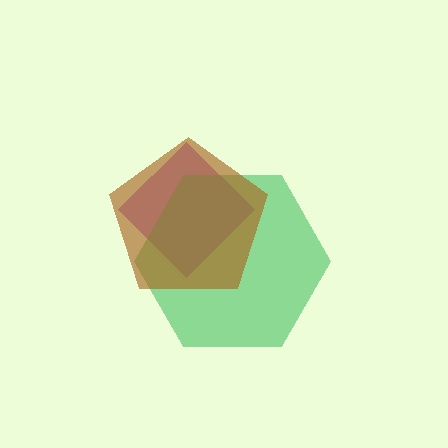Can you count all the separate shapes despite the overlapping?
Yes, there are 3 separate shapes.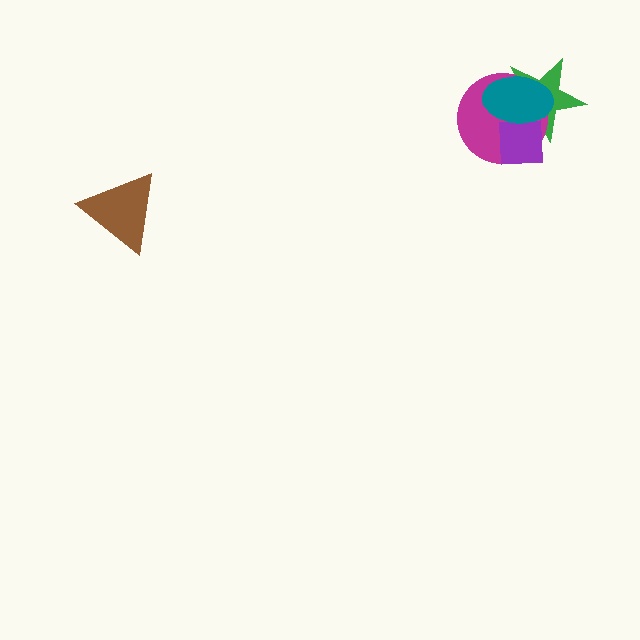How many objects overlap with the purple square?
3 objects overlap with the purple square.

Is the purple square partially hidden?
Yes, it is partially covered by another shape.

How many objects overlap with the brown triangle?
0 objects overlap with the brown triangle.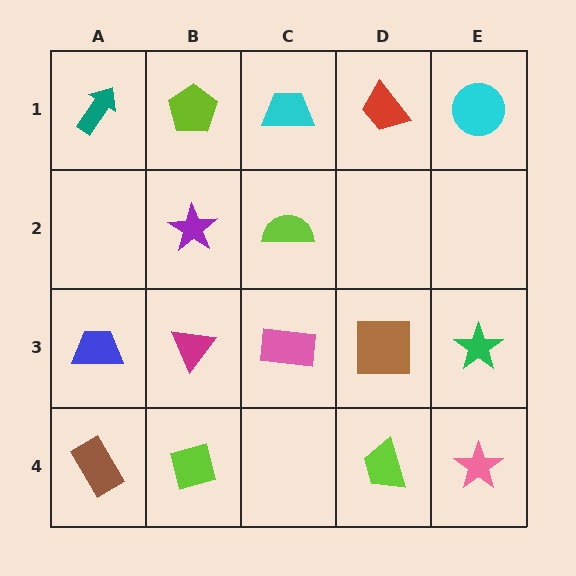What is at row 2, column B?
A purple star.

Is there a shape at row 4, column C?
No, that cell is empty.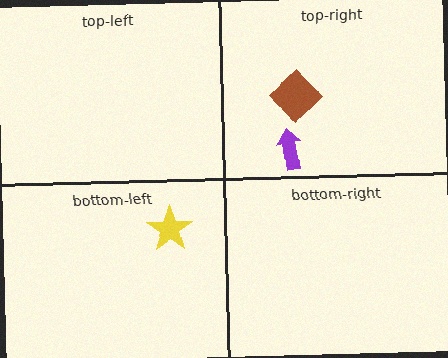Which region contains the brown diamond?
The top-right region.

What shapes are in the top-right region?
The brown diamond, the purple arrow.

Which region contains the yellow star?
The bottom-left region.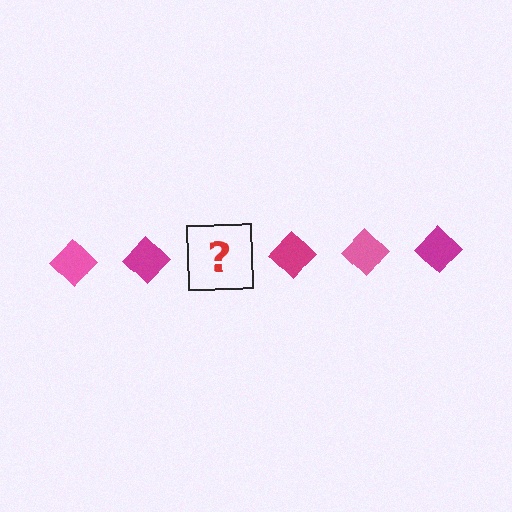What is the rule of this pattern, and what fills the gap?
The rule is that the pattern cycles through pink, magenta diamonds. The gap should be filled with a pink diamond.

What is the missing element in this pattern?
The missing element is a pink diamond.